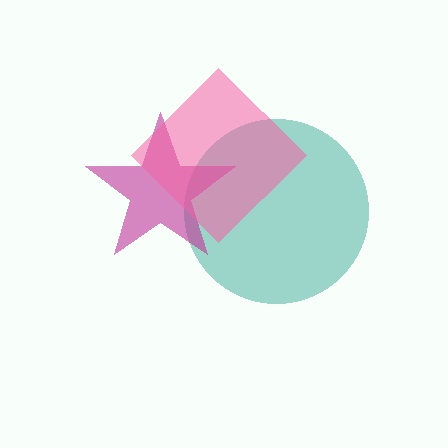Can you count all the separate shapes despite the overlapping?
Yes, there are 3 separate shapes.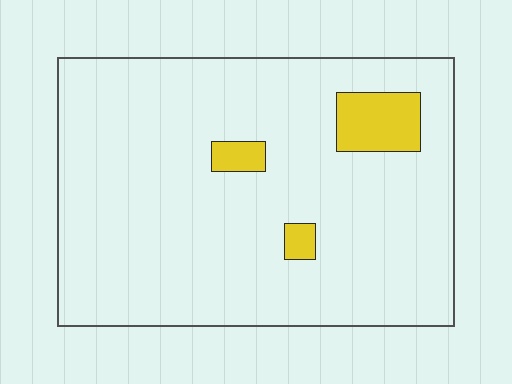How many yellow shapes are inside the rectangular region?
3.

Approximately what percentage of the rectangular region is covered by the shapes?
Approximately 5%.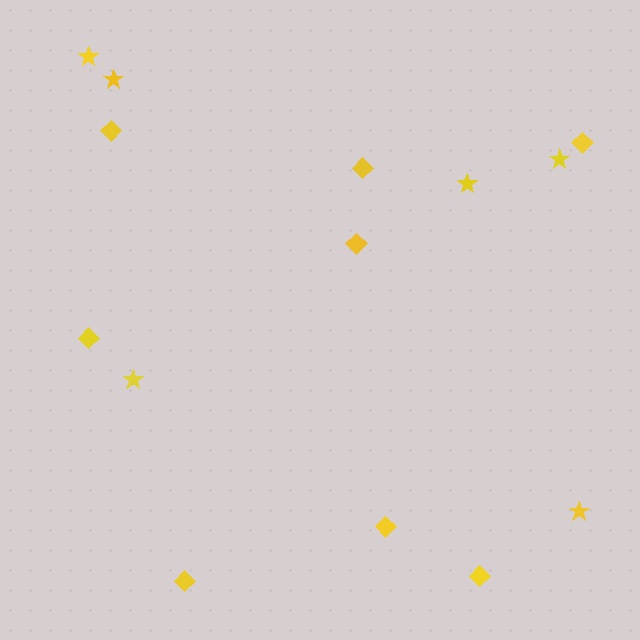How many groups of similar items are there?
There are 2 groups: one group of stars (6) and one group of diamonds (8).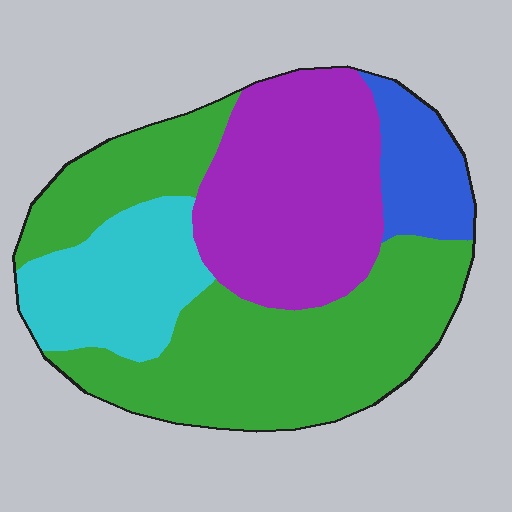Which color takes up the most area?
Green, at roughly 45%.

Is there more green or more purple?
Green.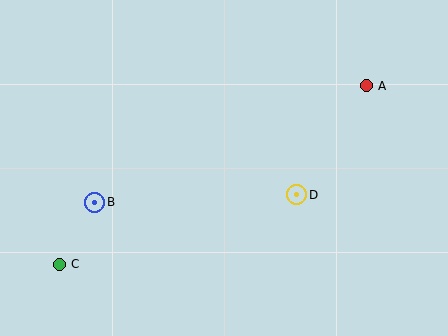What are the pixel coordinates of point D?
Point D is at (297, 195).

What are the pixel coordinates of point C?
Point C is at (59, 264).